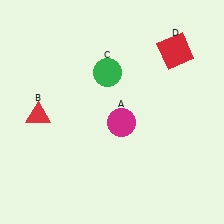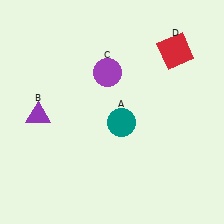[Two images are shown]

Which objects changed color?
A changed from magenta to teal. B changed from red to purple. C changed from green to purple.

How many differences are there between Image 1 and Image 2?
There are 3 differences between the two images.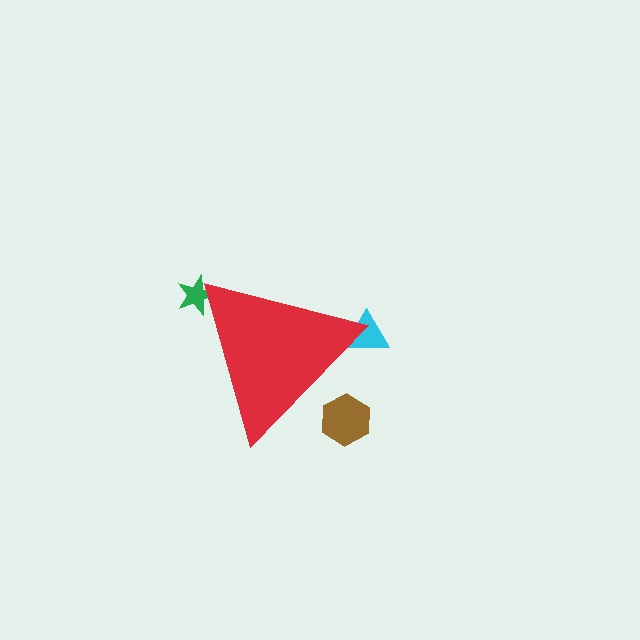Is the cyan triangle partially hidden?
Yes, the cyan triangle is partially hidden behind the red triangle.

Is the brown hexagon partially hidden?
Yes, the brown hexagon is partially hidden behind the red triangle.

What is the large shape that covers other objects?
A red triangle.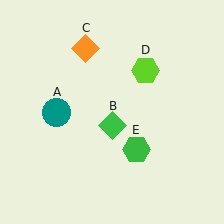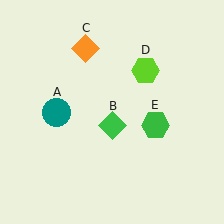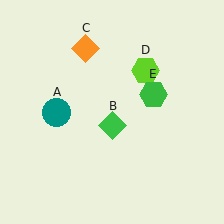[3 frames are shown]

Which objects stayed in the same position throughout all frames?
Teal circle (object A) and green diamond (object B) and orange diamond (object C) and lime hexagon (object D) remained stationary.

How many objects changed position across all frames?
1 object changed position: green hexagon (object E).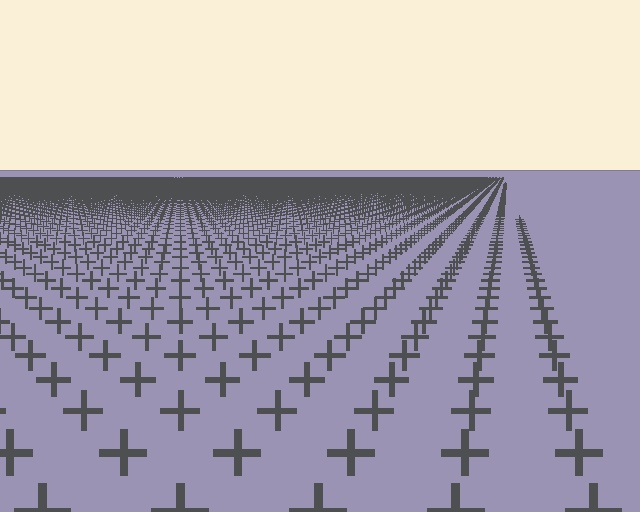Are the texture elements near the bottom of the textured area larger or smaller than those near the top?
Larger. Near the bottom, elements are closer to the viewer and appear at a bigger on-screen size.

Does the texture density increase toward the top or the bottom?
Density increases toward the top.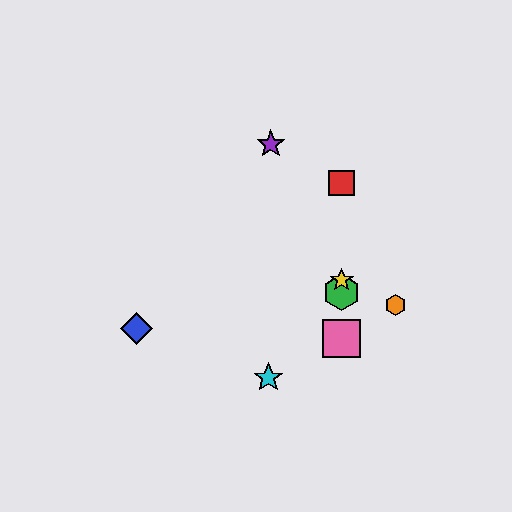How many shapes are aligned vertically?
4 shapes (the red square, the green hexagon, the yellow star, the pink square) are aligned vertically.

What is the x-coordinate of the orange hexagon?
The orange hexagon is at x≈395.